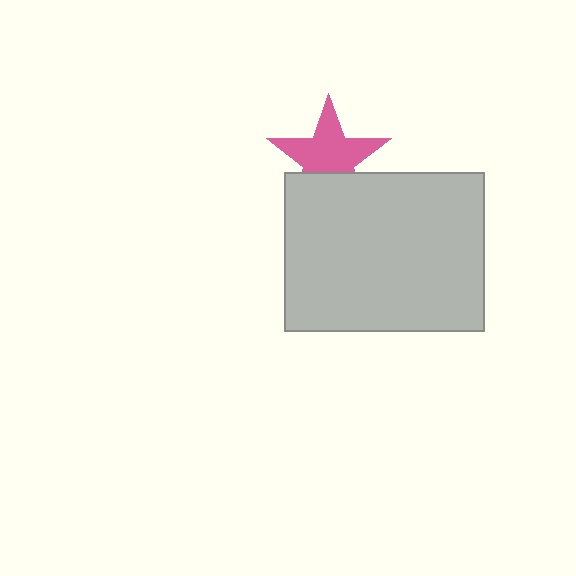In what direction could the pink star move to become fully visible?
The pink star could move up. That would shift it out from behind the light gray rectangle entirely.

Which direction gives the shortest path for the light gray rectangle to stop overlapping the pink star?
Moving down gives the shortest separation.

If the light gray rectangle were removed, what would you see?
You would see the complete pink star.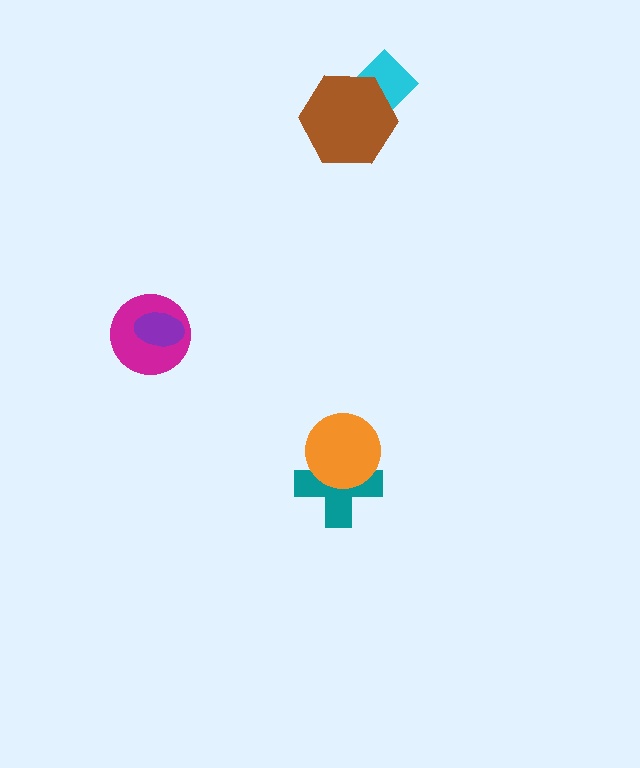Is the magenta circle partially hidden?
Yes, it is partially covered by another shape.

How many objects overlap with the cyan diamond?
1 object overlaps with the cyan diamond.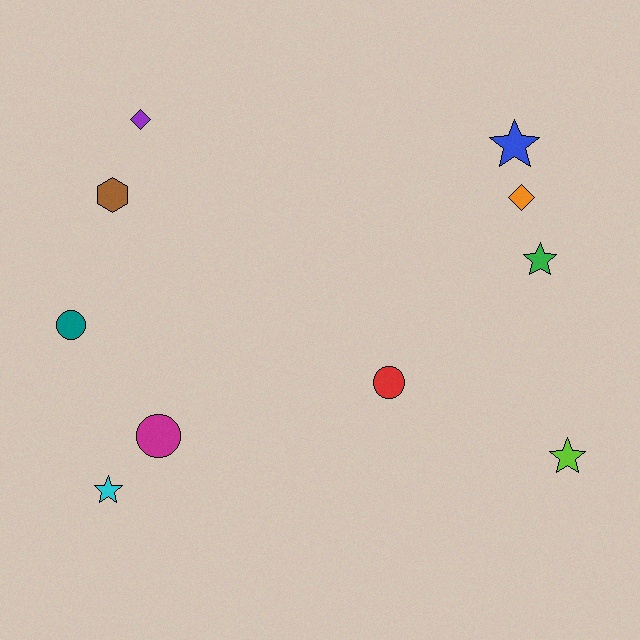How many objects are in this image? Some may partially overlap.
There are 10 objects.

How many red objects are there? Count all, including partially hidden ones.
There is 1 red object.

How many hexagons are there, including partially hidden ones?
There is 1 hexagon.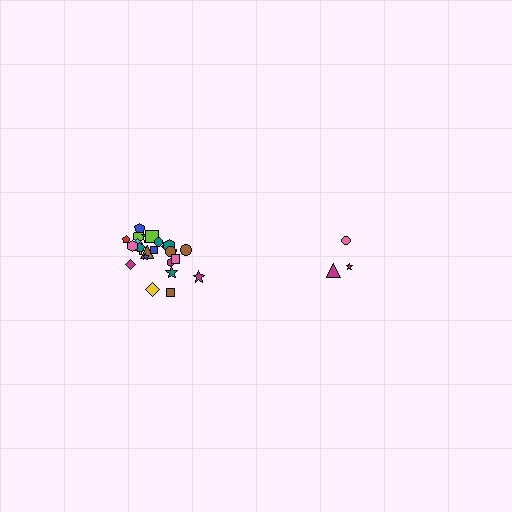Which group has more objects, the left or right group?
The left group.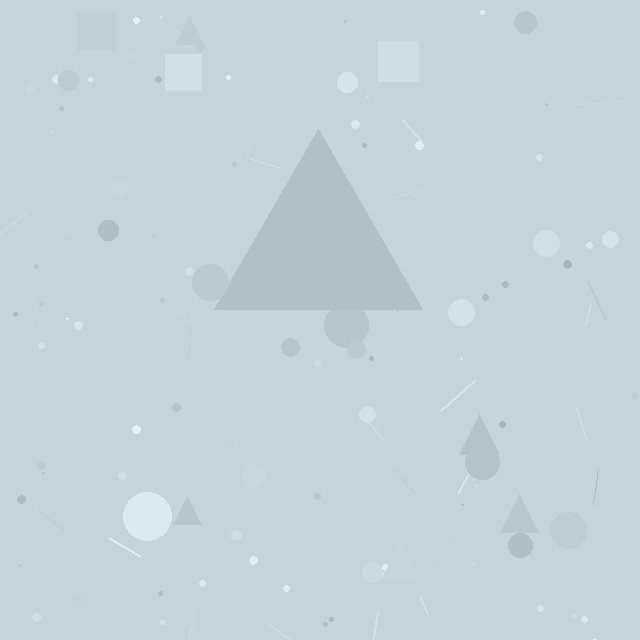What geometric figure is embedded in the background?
A triangle is embedded in the background.